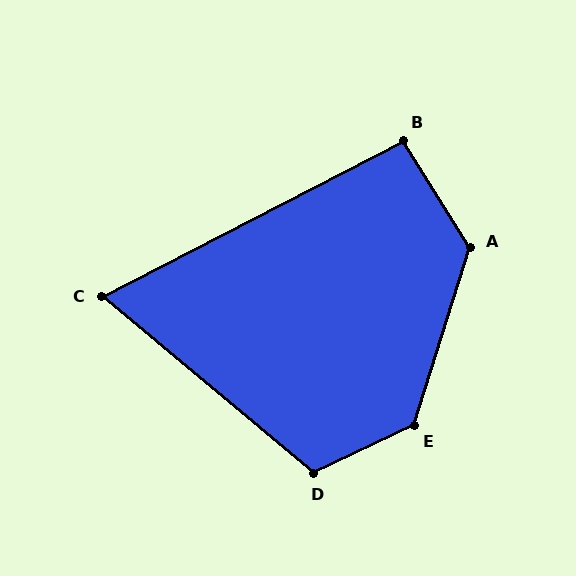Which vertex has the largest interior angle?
E, at approximately 133 degrees.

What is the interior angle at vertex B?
Approximately 95 degrees (obtuse).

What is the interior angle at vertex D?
Approximately 115 degrees (obtuse).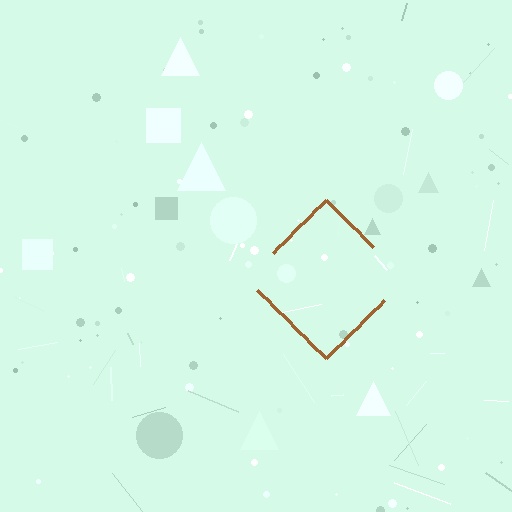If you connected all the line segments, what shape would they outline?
They would outline a diamond.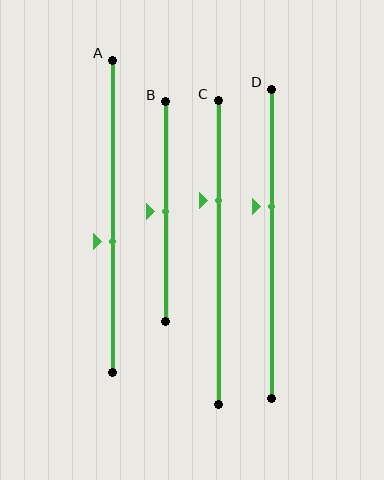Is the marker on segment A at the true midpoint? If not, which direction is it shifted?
No, the marker on segment A is shifted downward by about 8% of the segment length.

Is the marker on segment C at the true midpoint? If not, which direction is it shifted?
No, the marker on segment C is shifted upward by about 17% of the segment length.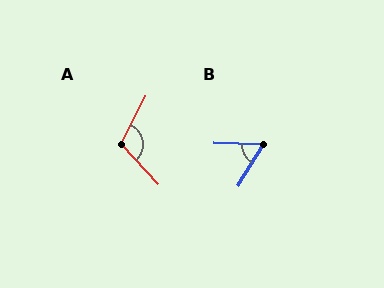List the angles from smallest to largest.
B (60°), A (111°).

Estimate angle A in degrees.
Approximately 111 degrees.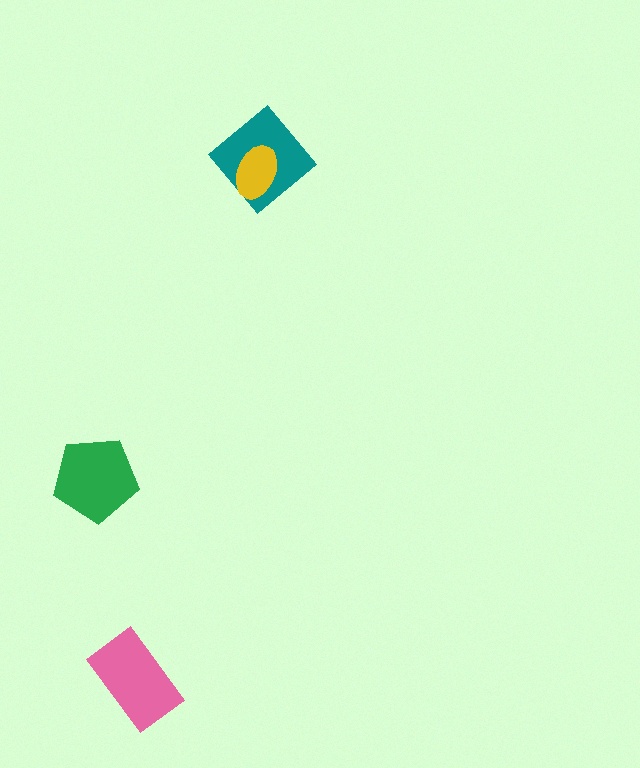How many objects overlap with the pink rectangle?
0 objects overlap with the pink rectangle.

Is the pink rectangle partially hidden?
No, no other shape covers it.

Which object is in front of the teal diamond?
The yellow ellipse is in front of the teal diamond.